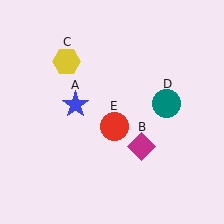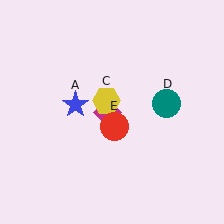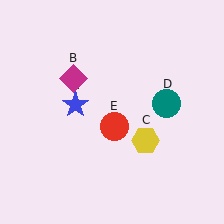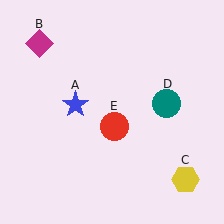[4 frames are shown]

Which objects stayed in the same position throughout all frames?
Blue star (object A) and teal circle (object D) and red circle (object E) remained stationary.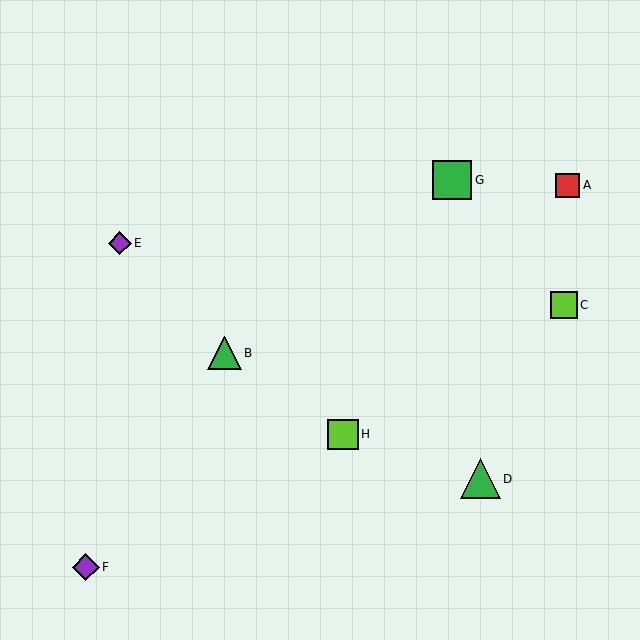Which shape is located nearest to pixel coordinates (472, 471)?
The green triangle (labeled D) at (480, 479) is nearest to that location.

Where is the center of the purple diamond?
The center of the purple diamond is at (86, 567).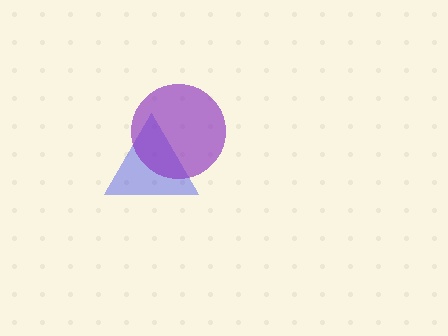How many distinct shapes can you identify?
There are 2 distinct shapes: a blue triangle, a purple circle.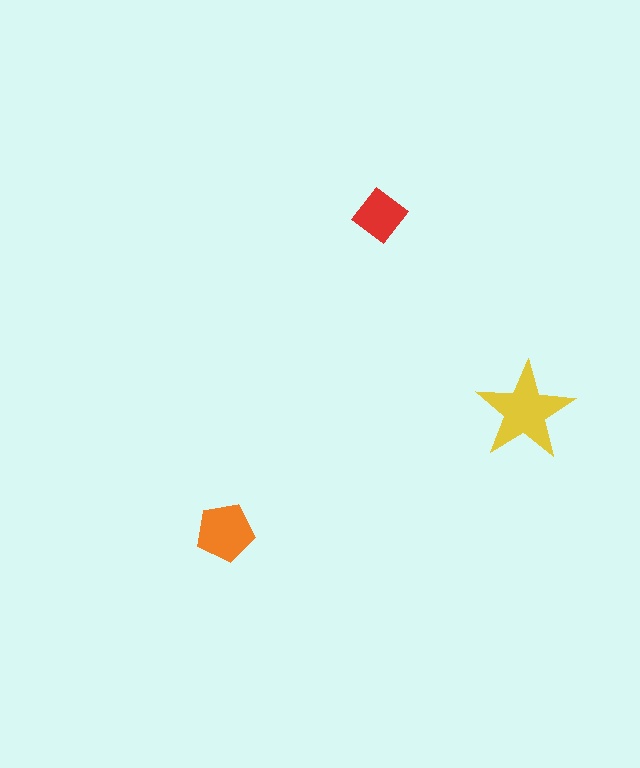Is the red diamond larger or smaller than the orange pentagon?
Smaller.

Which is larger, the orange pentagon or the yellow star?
The yellow star.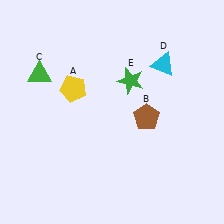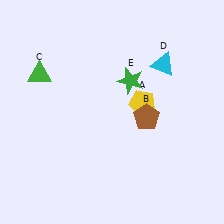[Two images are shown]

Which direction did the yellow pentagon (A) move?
The yellow pentagon (A) moved right.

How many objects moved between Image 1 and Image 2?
1 object moved between the two images.